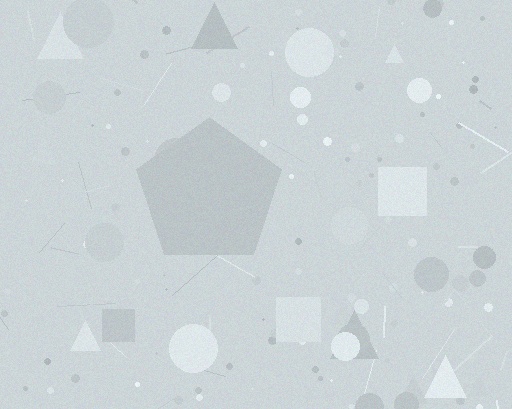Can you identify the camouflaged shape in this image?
The camouflaged shape is a pentagon.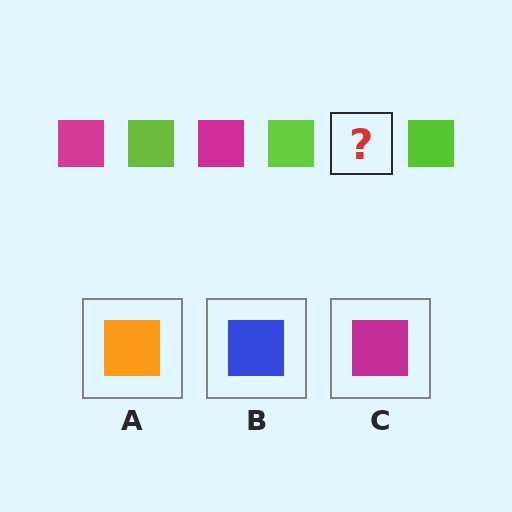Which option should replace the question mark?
Option C.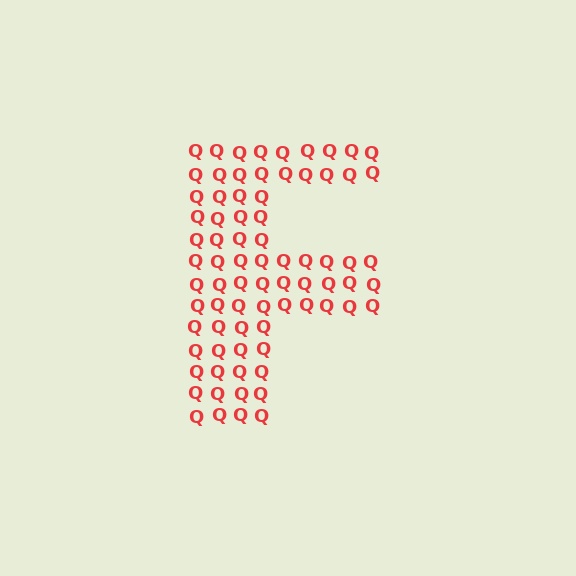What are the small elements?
The small elements are letter Q's.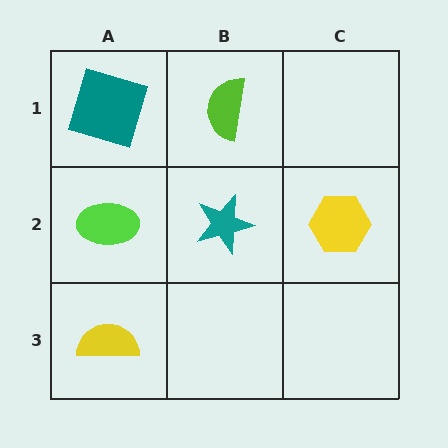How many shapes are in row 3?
1 shape.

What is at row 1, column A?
A teal square.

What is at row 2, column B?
A teal star.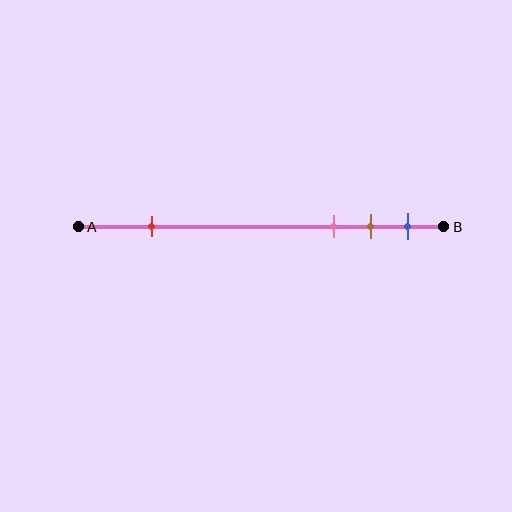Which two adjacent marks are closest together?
The brown and blue marks are the closest adjacent pair.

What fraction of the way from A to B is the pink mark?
The pink mark is approximately 70% (0.7) of the way from A to B.